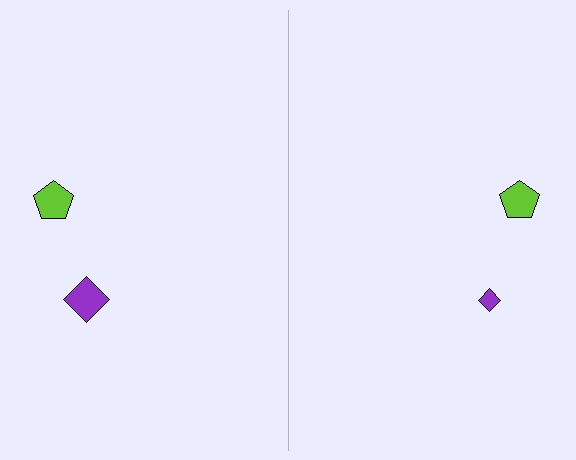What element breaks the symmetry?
The purple diamond on the right side has a different size than its mirror counterpart.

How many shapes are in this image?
There are 4 shapes in this image.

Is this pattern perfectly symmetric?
No, the pattern is not perfectly symmetric. The purple diamond on the right side has a different size than its mirror counterpart.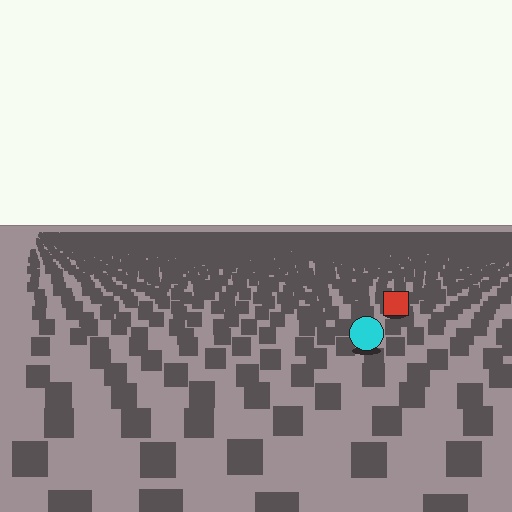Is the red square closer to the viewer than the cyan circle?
No. The cyan circle is closer — you can tell from the texture gradient: the ground texture is coarser near it.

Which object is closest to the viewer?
The cyan circle is closest. The texture marks near it are larger and more spread out.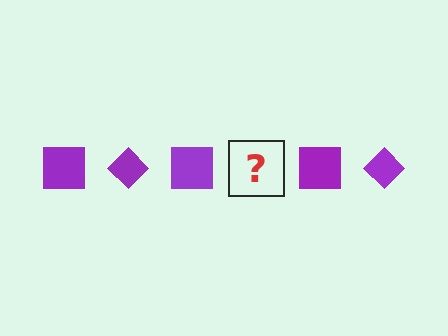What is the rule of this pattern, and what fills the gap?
The rule is that the pattern cycles through square, diamond shapes in purple. The gap should be filled with a purple diamond.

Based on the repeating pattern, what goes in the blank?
The blank should be a purple diamond.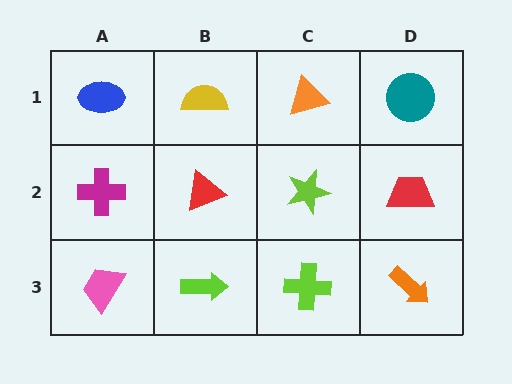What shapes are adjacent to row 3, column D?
A red trapezoid (row 2, column D), a lime cross (row 3, column C).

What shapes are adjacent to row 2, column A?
A blue ellipse (row 1, column A), a pink trapezoid (row 3, column A), a red triangle (row 2, column B).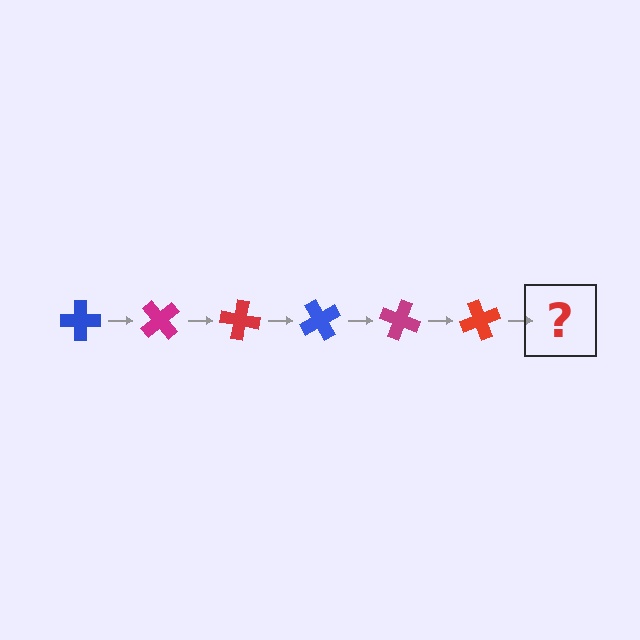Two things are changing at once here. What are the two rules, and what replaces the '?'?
The two rules are that it rotates 50 degrees each step and the color cycles through blue, magenta, and red. The '?' should be a blue cross, rotated 300 degrees from the start.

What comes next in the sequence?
The next element should be a blue cross, rotated 300 degrees from the start.